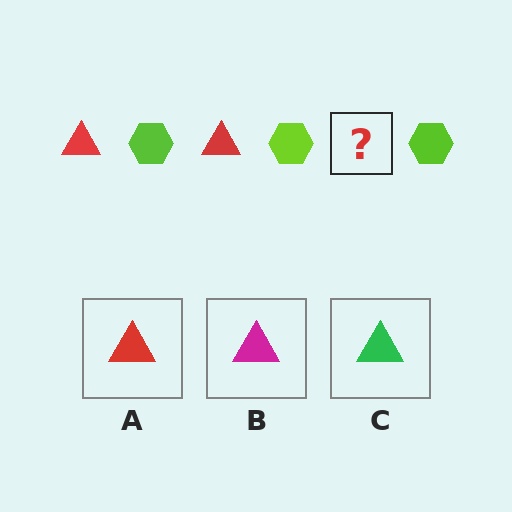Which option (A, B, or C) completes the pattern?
A.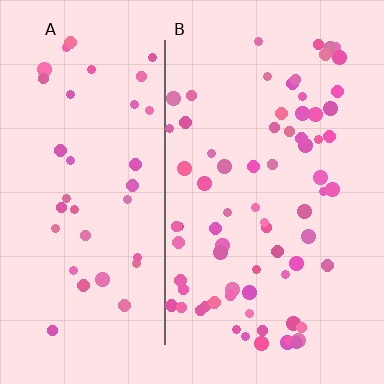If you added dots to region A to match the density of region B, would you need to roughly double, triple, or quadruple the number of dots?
Approximately double.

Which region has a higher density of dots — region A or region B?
B (the right).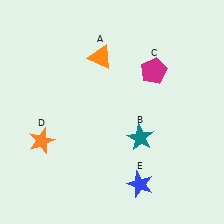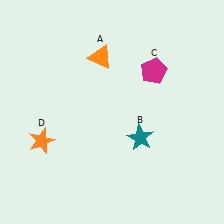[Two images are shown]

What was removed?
The blue star (E) was removed in Image 2.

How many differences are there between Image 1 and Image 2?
There is 1 difference between the two images.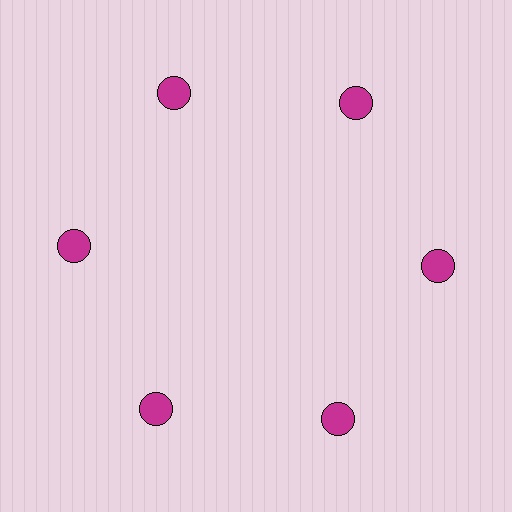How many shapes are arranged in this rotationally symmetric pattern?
There are 6 shapes, arranged in 6 groups of 1.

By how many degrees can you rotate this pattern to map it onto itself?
The pattern maps onto itself every 60 degrees of rotation.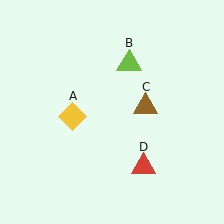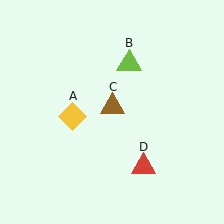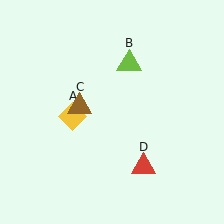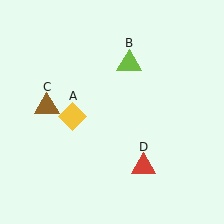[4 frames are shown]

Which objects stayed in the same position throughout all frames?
Yellow diamond (object A) and lime triangle (object B) and red triangle (object D) remained stationary.